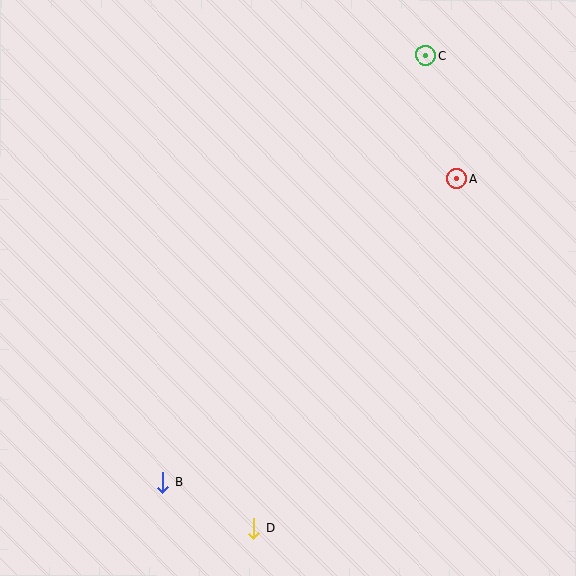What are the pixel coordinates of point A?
Point A is at (457, 178).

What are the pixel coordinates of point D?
Point D is at (254, 528).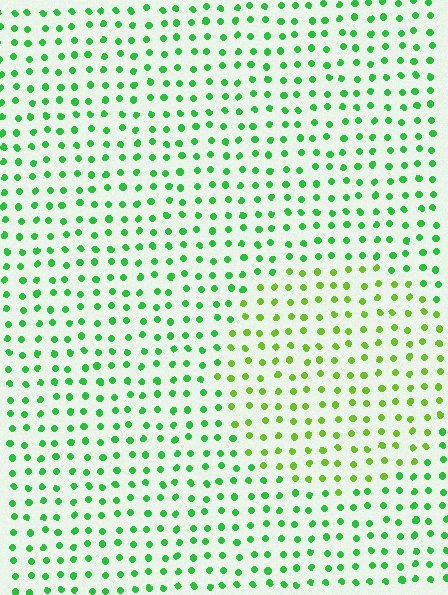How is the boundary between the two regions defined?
The boundary is defined purely by a slight shift in hue (about 33 degrees). Spacing, size, and orientation are identical on both sides.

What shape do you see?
I see a circle.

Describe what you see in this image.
The image is filled with small green elements in a uniform arrangement. A circle-shaped region is visible where the elements are tinted to a slightly different hue, forming a subtle color boundary.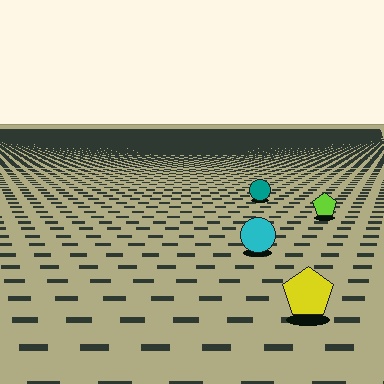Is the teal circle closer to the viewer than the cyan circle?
No. The cyan circle is closer — you can tell from the texture gradient: the ground texture is coarser near it.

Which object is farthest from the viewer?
The teal circle is farthest from the viewer. It appears smaller and the ground texture around it is denser.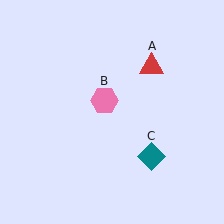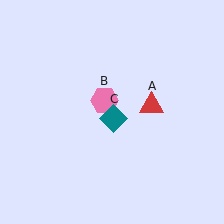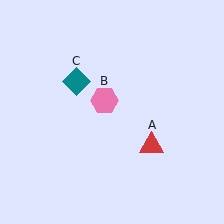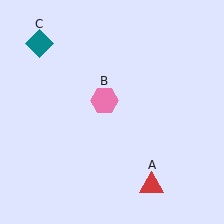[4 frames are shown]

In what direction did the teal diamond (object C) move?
The teal diamond (object C) moved up and to the left.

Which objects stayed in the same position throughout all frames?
Pink hexagon (object B) remained stationary.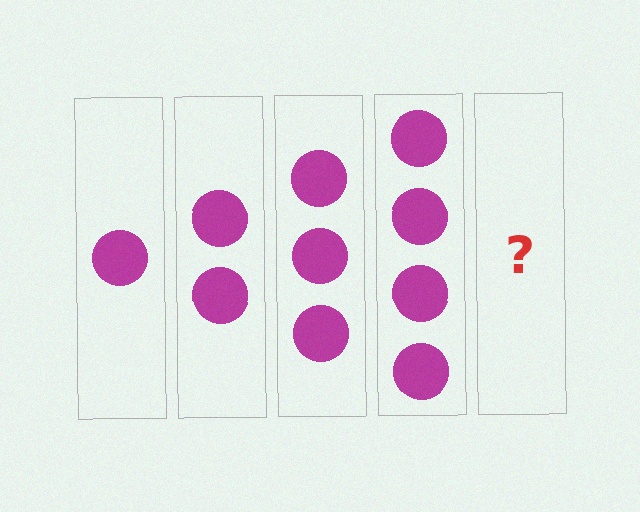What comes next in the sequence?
The next element should be 5 circles.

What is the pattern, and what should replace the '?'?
The pattern is that each step adds one more circle. The '?' should be 5 circles.